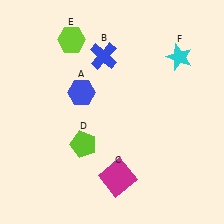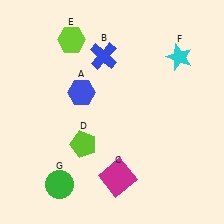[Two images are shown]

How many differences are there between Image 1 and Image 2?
There is 1 difference between the two images.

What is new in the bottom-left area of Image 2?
A green circle (G) was added in the bottom-left area of Image 2.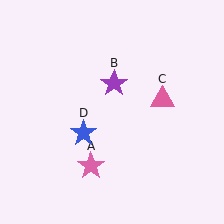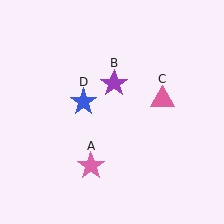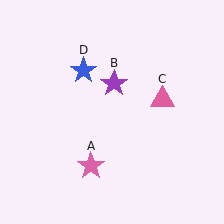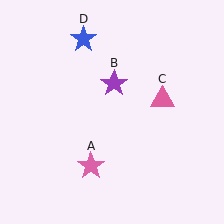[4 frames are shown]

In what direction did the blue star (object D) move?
The blue star (object D) moved up.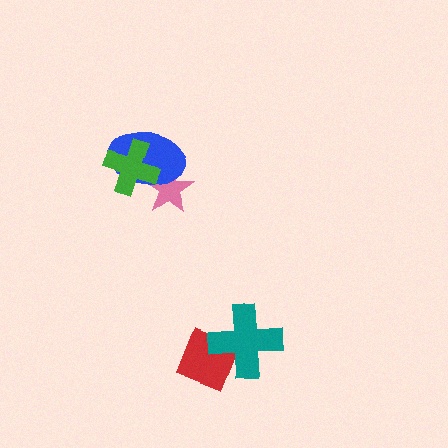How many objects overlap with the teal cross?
1 object overlaps with the teal cross.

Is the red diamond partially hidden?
Yes, it is partially covered by another shape.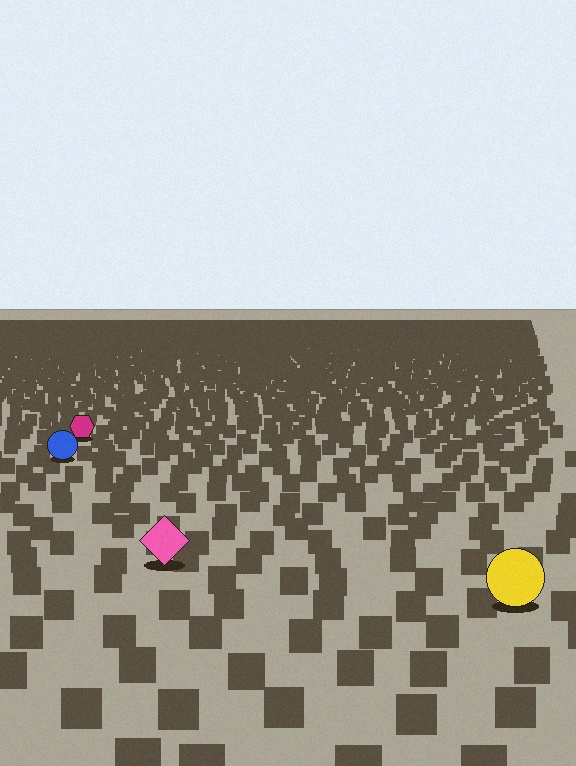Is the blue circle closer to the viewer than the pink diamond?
No. The pink diamond is closer — you can tell from the texture gradient: the ground texture is coarser near it.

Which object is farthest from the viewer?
The magenta hexagon is farthest from the viewer. It appears smaller and the ground texture around it is denser.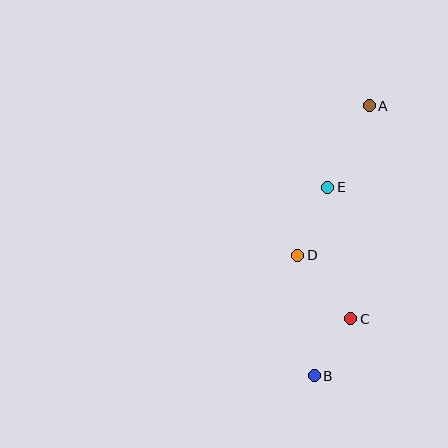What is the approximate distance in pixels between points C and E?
The distance between C and E is approximately 133 pixels.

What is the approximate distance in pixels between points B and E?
The distance between B and E is approximately 189 pixels.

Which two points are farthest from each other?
Points A and B are farthest from each other.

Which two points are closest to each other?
Points B and C are closest to each other.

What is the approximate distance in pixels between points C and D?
The distance between C and D is approximately 83 pixels.